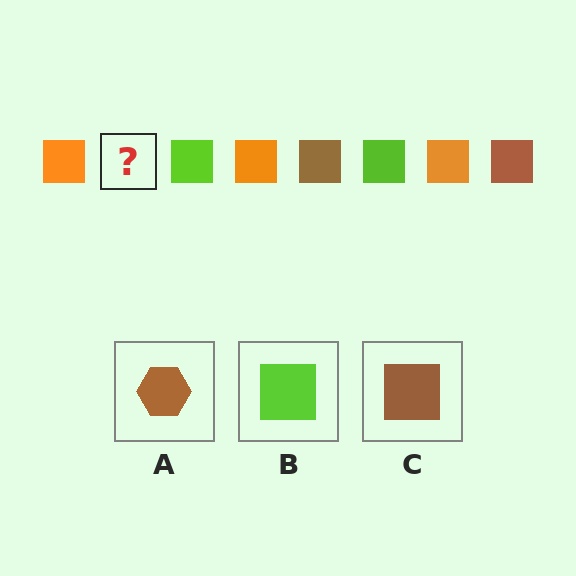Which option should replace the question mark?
Option C.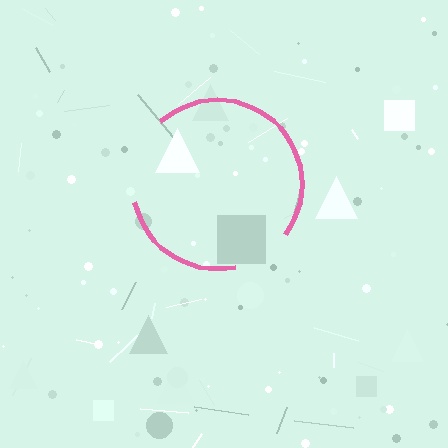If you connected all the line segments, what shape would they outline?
They would outline a circle.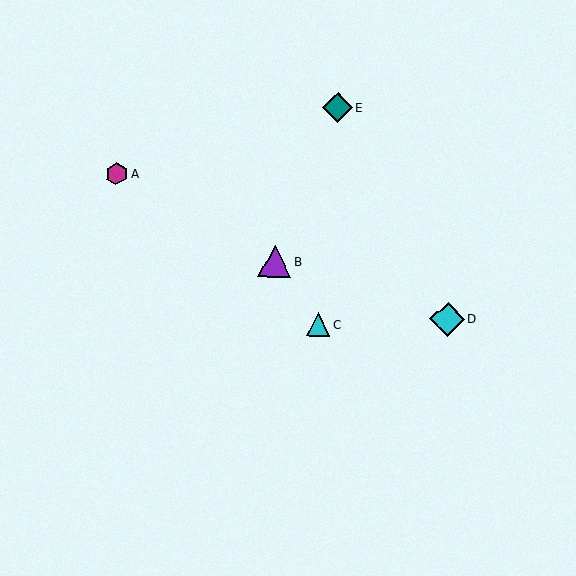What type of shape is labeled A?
Shape A is a magenta hexagon.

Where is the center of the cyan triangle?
The center of the cyan triangle is at (318, 324).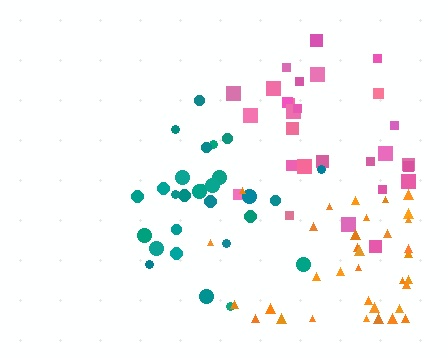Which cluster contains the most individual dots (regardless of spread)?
Orange (34).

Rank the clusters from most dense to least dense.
teal, orange, pink.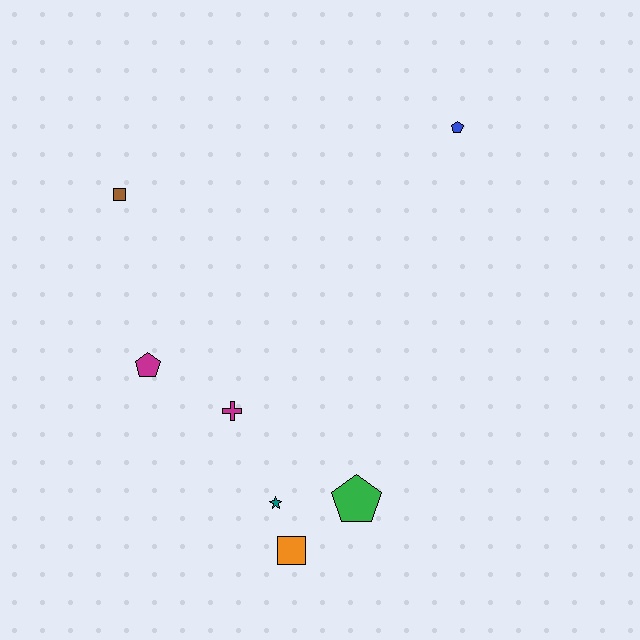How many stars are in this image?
There is 1 star.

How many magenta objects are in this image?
There are 2 magenta objects.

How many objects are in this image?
There are 7 objects.